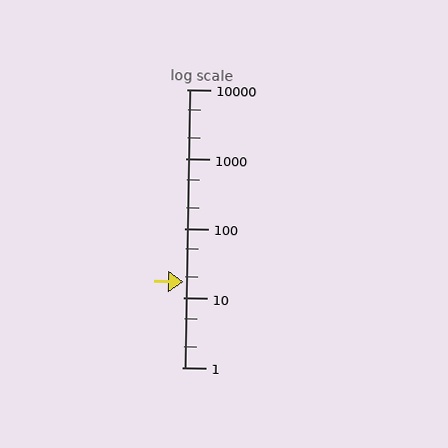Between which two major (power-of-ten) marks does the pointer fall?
The pointer is between 10 and 100.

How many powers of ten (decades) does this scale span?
The scale spans 4 decades, from 1 to 10000.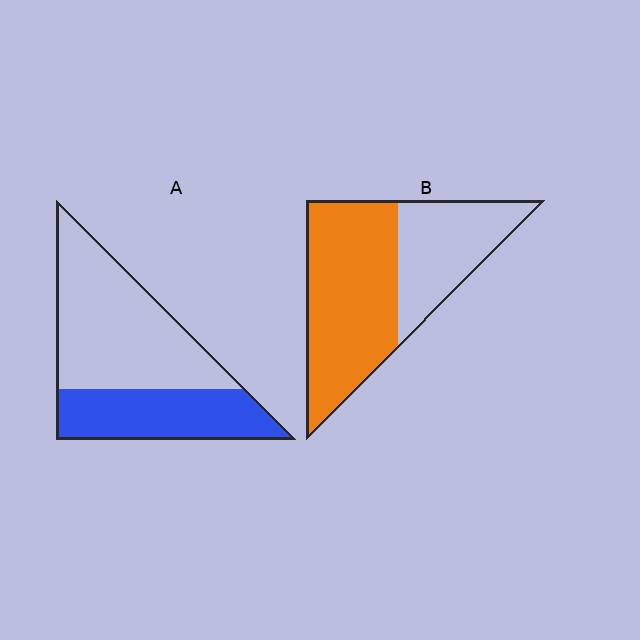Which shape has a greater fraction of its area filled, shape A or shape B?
Shape B.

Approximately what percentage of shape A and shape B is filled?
A is approximately 40% and B is approximately 60%.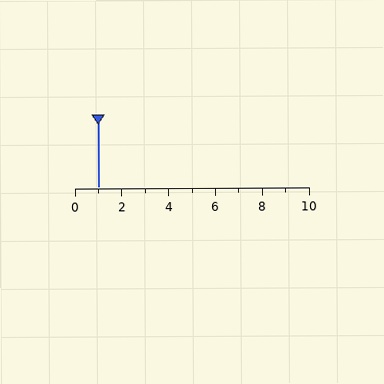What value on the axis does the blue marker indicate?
The marker indicates approximately 1.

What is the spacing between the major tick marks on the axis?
The major ticks are spaced 2 apart.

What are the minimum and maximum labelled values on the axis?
The axis runs from 0 to 10.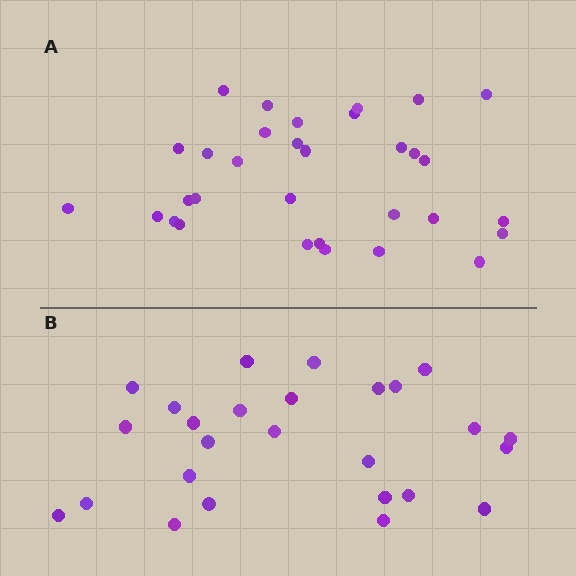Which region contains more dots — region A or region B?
Region A (the top region) has more dots.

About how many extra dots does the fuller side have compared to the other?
Region A has about 6 more dots than region B.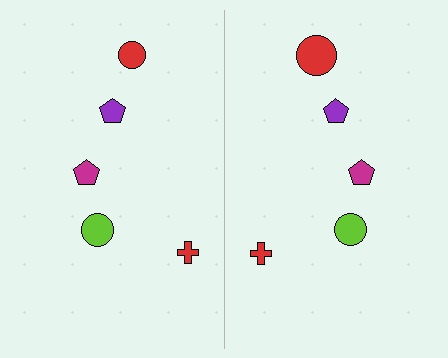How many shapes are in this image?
There are 10 shapes in this image.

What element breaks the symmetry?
The red circle on the right side has a different size than its mirror counterpart.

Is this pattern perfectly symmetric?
No, the pattern is not perfectly symmetric. The red circle on the right side has a different size than its mirror counterpart.